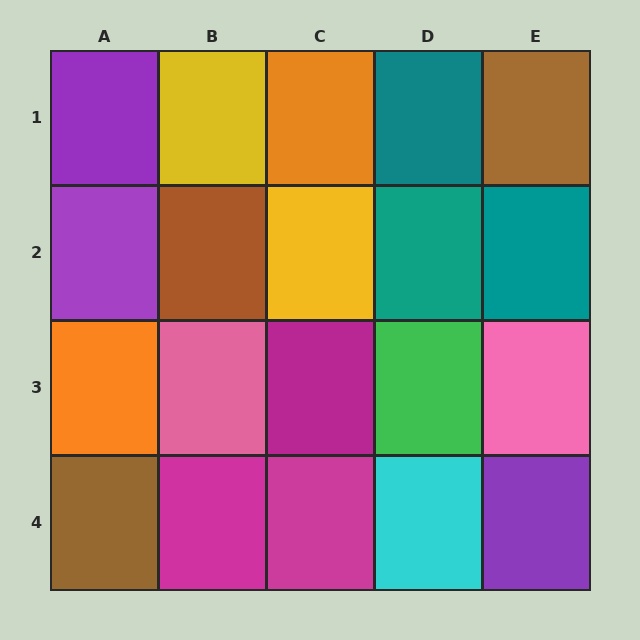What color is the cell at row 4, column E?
Purple.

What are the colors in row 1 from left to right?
Purple, yellow, orange, teal, brown.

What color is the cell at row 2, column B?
Brown.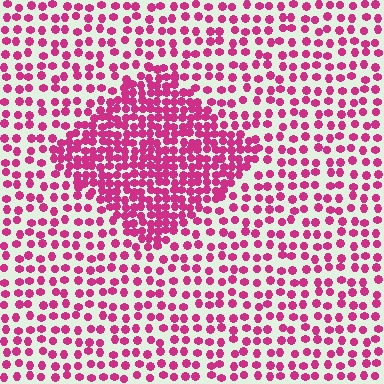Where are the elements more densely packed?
The elements are more densely packed inside the diamond boundary.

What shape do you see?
I see a diamond.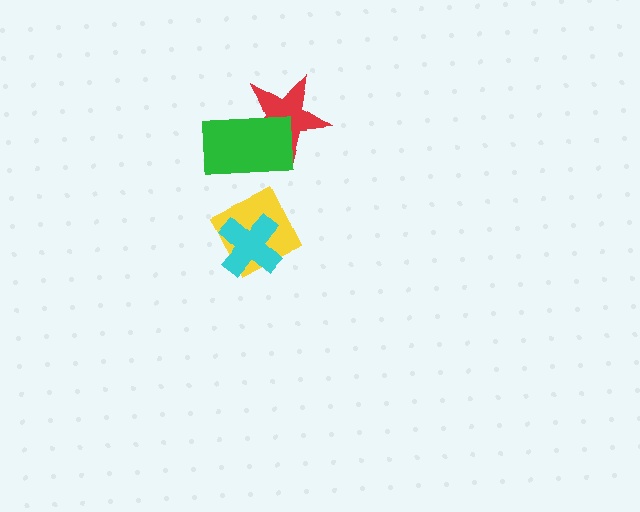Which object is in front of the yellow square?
The cyan cross is in front of the yellow square.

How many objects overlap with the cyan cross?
1 object overlaps with the cyan cross.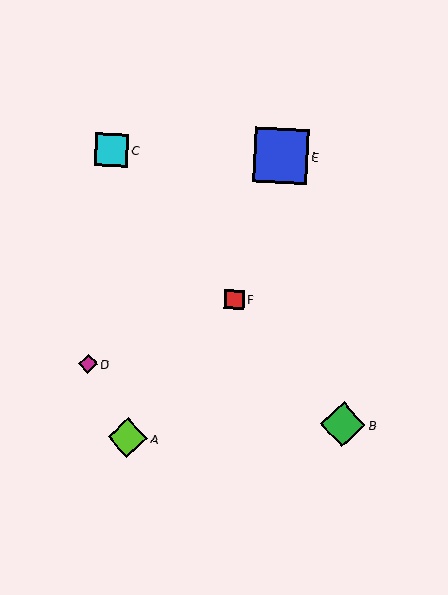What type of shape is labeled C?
Shape C is a cyan square.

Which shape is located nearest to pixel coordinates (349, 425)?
The green diamond (labeled B) at (343, 424) is nearest to that location.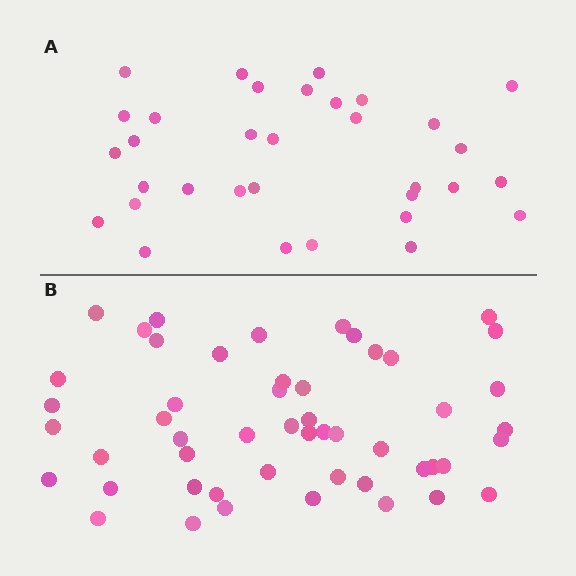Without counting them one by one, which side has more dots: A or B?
Region B (the bottom region) has more dots.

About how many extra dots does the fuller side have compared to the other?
Region B has approximately 20 more dots than region A.